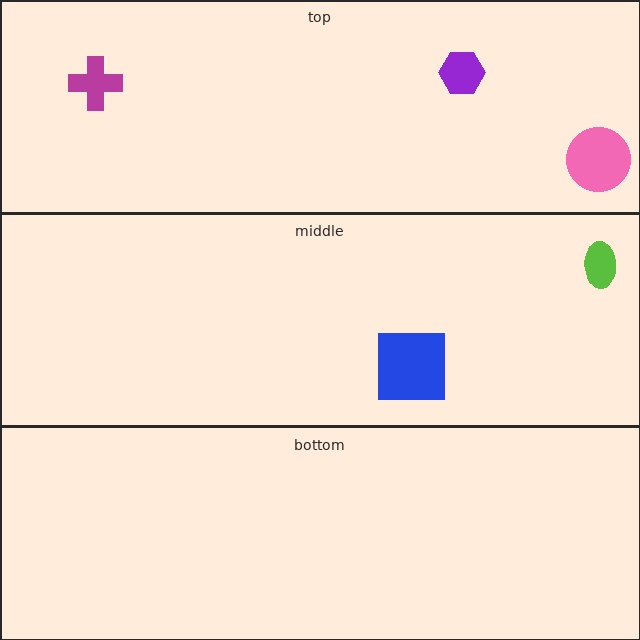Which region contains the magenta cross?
The top region.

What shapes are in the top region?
The magenta cross, the pink circle, the purple hexagon.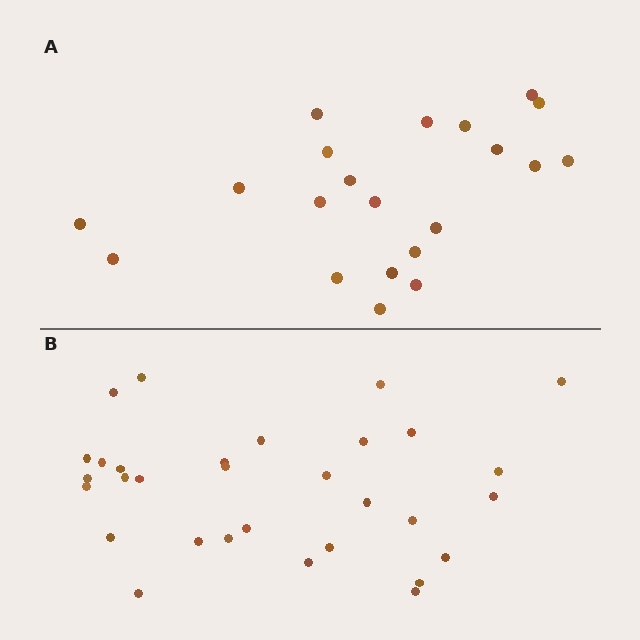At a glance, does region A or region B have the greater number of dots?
Region B (the bottom region) has more dots.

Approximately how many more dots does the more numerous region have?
Region B has roughly 10 or so more dots than region A.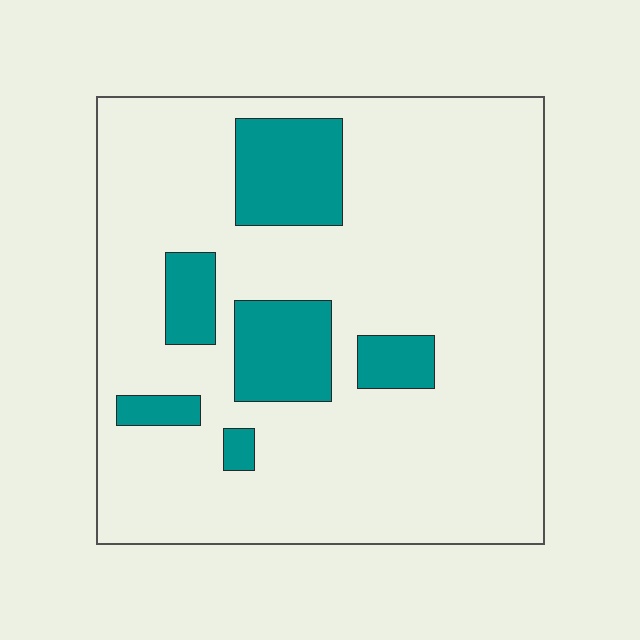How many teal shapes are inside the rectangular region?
6.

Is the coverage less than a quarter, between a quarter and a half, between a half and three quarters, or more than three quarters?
Less than a quarter.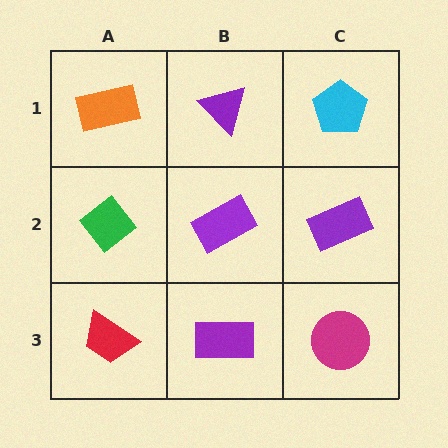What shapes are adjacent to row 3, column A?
A green diamond (row 2, column A), a purple rectangle (row 3, column B).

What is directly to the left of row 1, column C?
A purple triangle.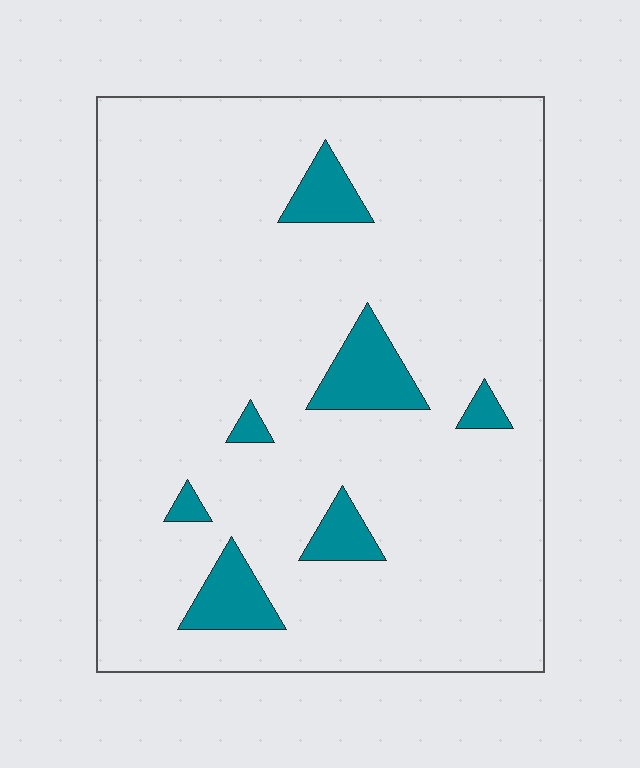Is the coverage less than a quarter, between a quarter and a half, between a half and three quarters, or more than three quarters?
Less than a quarter.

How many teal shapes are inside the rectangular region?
7.